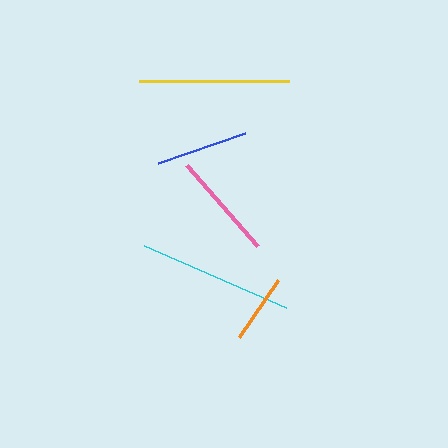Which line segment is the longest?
The cyan line is the longest at approximately 156 pixels.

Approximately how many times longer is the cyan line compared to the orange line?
The cyan line is approximately 2.2 times the length of the orange line.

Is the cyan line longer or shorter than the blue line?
The cyan line is longer than the blue line.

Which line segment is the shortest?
The orange line is the shortest at approximately 69 pixels.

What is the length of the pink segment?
The pink segment is approximately 107 pixels long.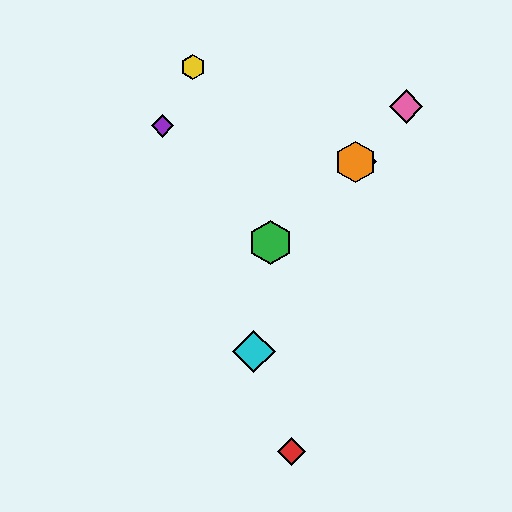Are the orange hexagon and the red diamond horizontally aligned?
No, the orange hexagon is at y≈162 and the red diamond is at y≈452.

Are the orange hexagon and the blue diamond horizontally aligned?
Yes, both are at y≈162.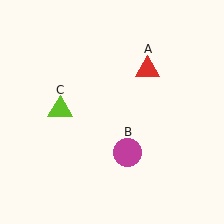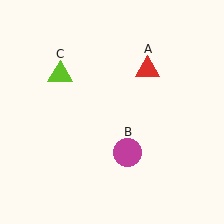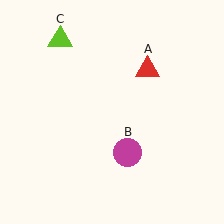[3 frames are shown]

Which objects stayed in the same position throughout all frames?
Red triangle (object A) and magenta circle (object B) remained stationary.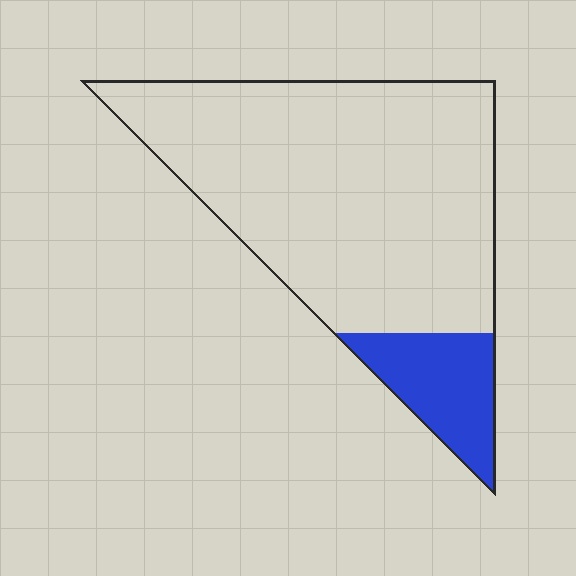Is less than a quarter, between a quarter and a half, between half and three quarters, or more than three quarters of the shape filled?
Less than a quarter.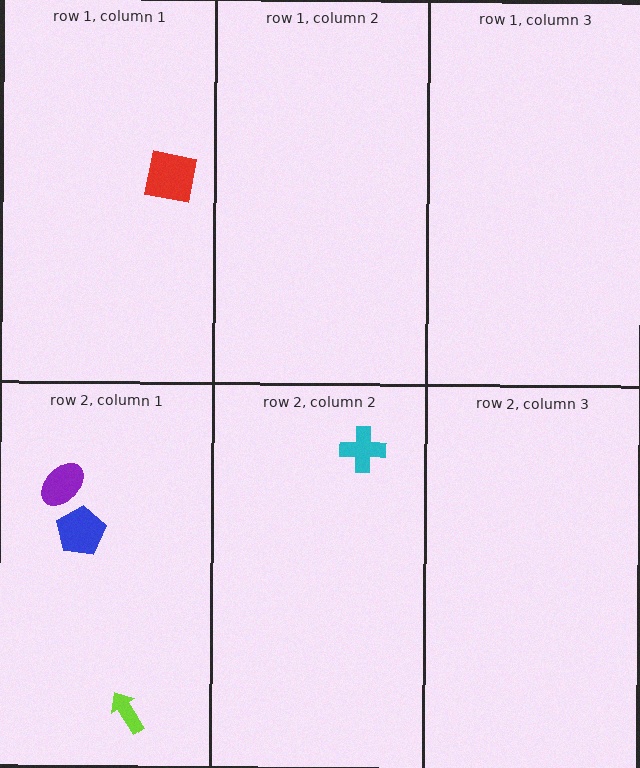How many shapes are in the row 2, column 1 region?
3.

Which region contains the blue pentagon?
The row 2, column 1 region.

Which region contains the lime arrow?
The row 2, column 1 region.